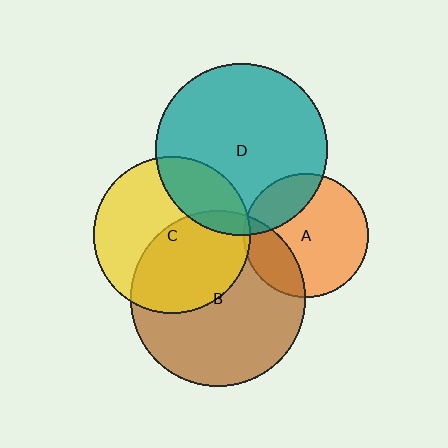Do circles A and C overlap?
Yes.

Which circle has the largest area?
Circle B (brown).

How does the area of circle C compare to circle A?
Approximately 1.6 times.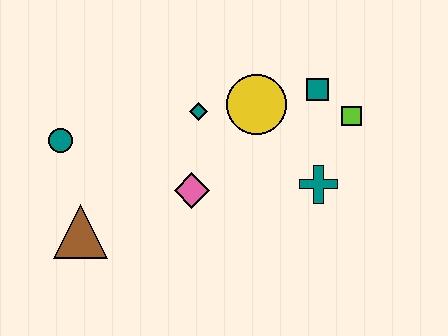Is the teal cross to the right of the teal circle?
Yes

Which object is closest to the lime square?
The teal square is closest to the lime square.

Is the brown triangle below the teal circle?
Yes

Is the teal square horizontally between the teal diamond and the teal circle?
No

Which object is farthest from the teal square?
The brown triangle is farthest from the teal square.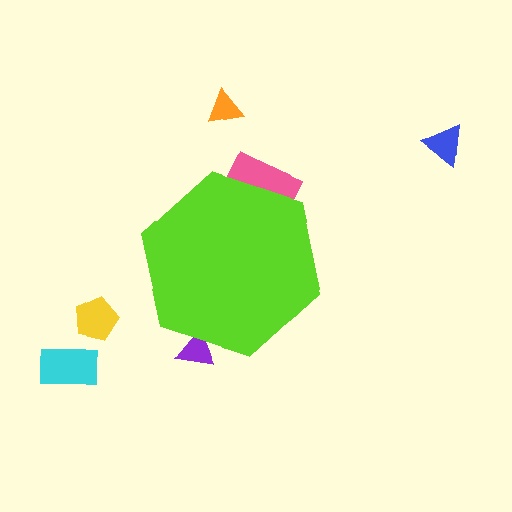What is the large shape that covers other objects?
A lime hexagon.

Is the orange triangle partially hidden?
No, the orange triangle is fully visible.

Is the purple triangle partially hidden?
Yes, the purple triangle is partially hidden behind the lime hexagon.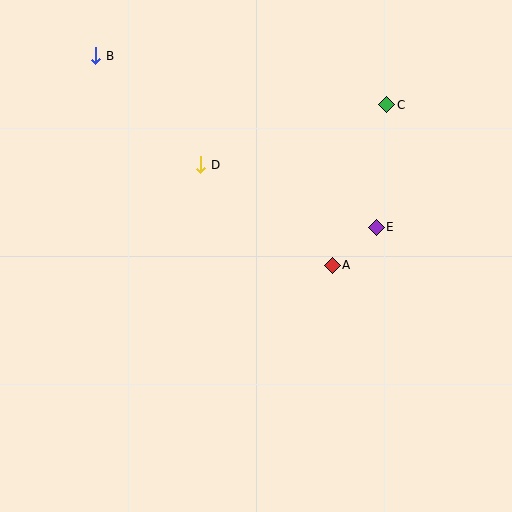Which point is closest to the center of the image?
Point A at (332, 265) is closest to the center.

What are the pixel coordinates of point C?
Point C is at (387, 105).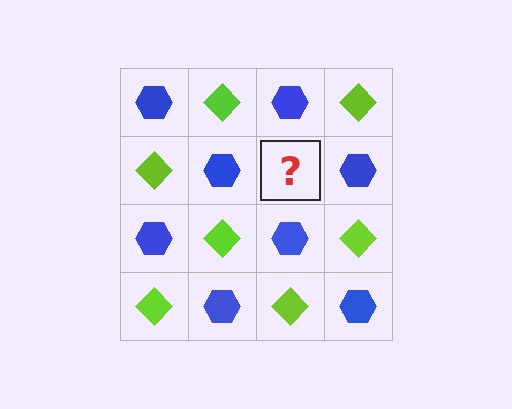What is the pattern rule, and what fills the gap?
The rule is that it alternates blue hexagon and lime diamond in a checkerboard pattern. The gap should be filled with a lime diamond.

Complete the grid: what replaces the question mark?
The question mark should be replaced with a lime diamond.